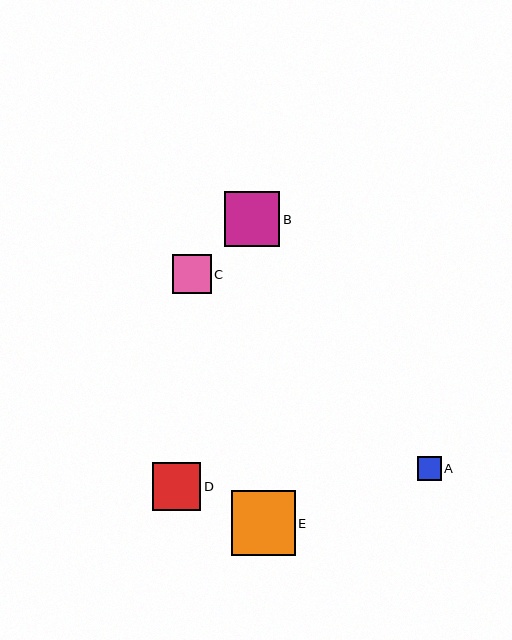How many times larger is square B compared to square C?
Square B is approximately 1.4 times the size of square C.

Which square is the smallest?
Square A is the smallest with a size of approximately 23 pixels.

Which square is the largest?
Square E is the largest with a size of approximately 64 pixels.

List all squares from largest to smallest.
From largest to smallest: E, B, D, C, A.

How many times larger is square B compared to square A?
Square B is approximately 2.4 times the size of square A.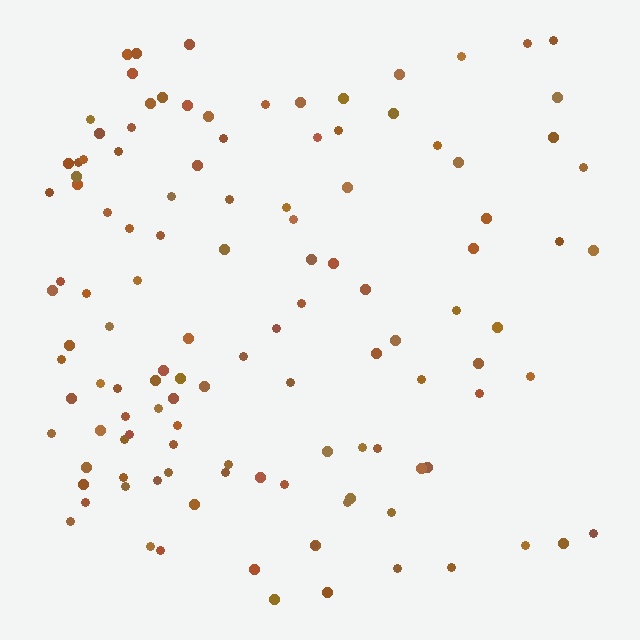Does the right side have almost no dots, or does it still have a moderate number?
Still a moderate number, just noticeably fewer than the left.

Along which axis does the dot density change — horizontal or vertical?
Horizontal.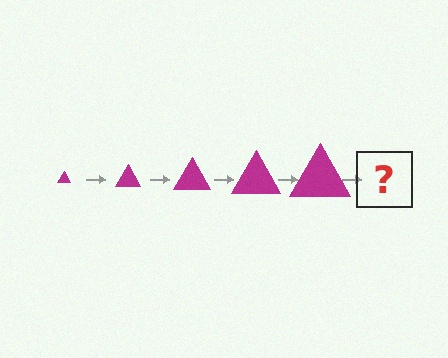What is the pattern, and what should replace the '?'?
The pattern is that the triangle gets progressively larger each step. The '?' should be a magenta triangle, larger than the previous one.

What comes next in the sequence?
The next element should be a magenta triangle, larger than the previous one.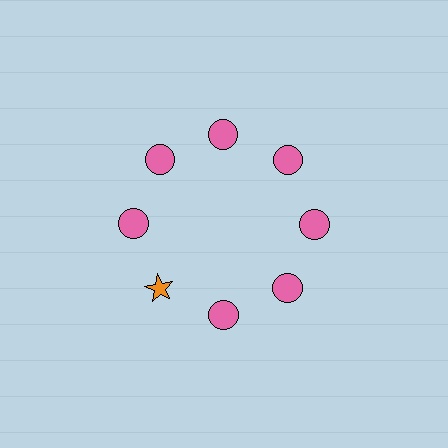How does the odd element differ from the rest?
It differs in both color (orange instead of pink) and shape (star instead of circle).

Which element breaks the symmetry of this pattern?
The orange star at roughly the 8 o'clock position breaks the symmetry. All other shapes are pink circles.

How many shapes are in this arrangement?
There are 8 shapes arranged in a ring pattern.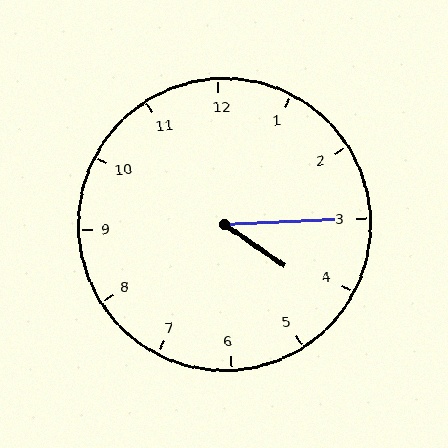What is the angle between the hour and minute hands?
Approximately 38 degrees.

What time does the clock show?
4:15.